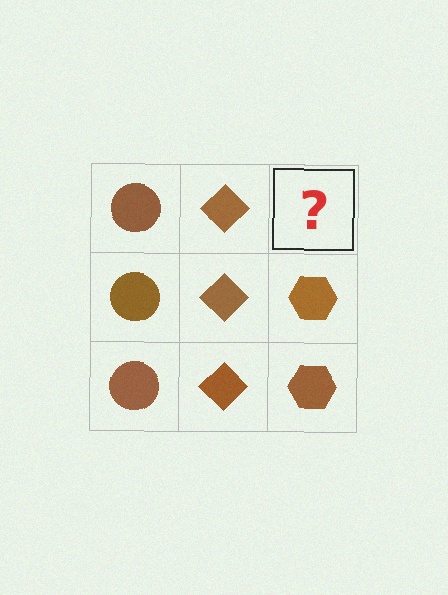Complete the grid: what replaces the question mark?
The question mark should be replaced with a brown hexagon.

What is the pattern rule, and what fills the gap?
The rule is that each column has a consistent shape. The gap should be filled with a brown hexagon.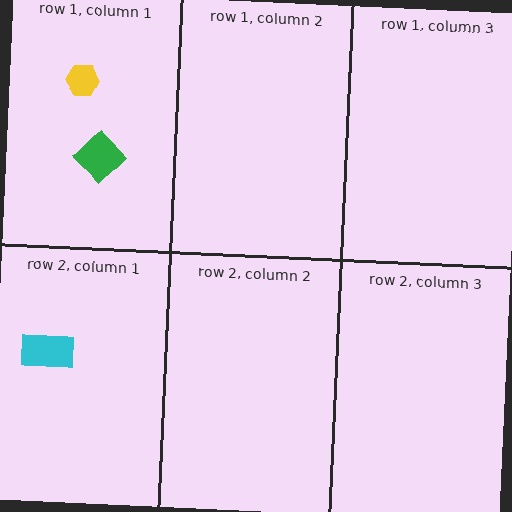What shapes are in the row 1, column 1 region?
The yellow hexagon, the green diamond.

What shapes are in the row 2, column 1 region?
The cyan rectangle.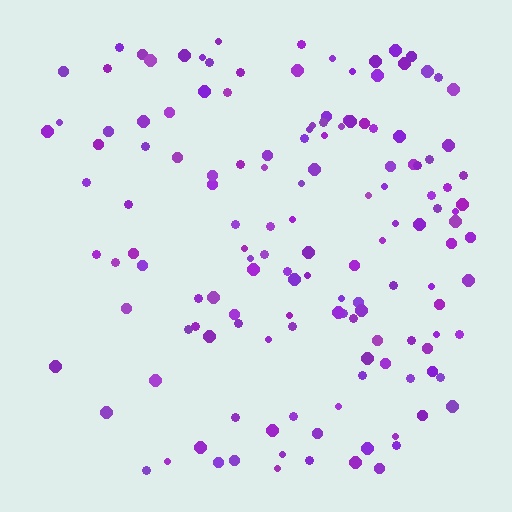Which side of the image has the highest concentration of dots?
The right.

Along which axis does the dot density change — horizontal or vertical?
Horizontal.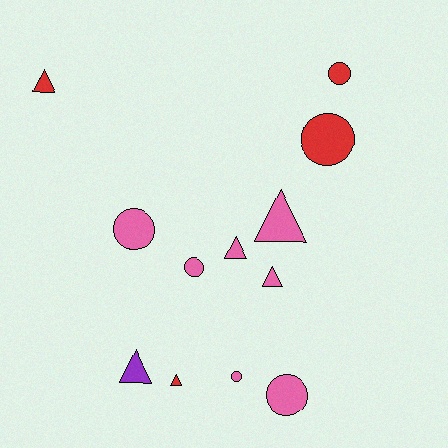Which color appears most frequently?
Pink, with 7 objects.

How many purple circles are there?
There are no purple circles.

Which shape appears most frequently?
Circle, with 6 objects.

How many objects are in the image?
There are 12 objects.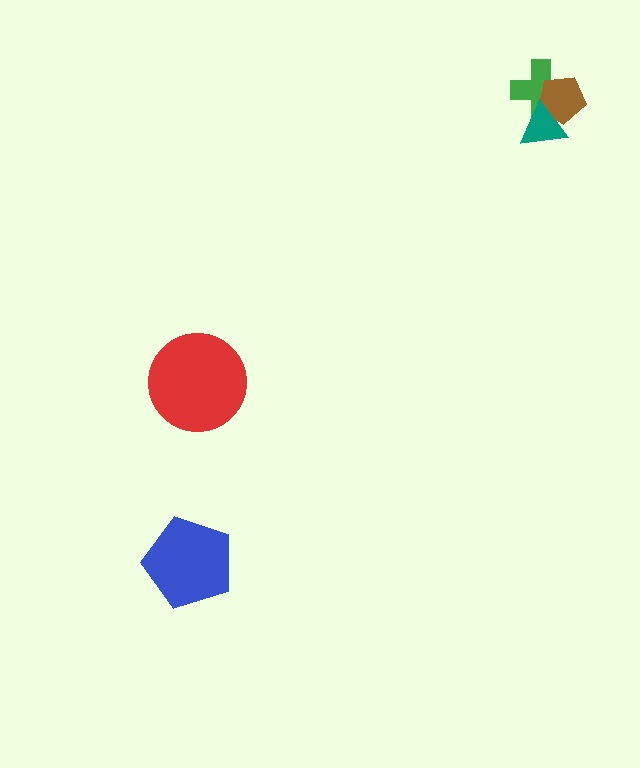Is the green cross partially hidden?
Yes, it is partially covered by another shape.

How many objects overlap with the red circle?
0 objects overlap with the red circle.